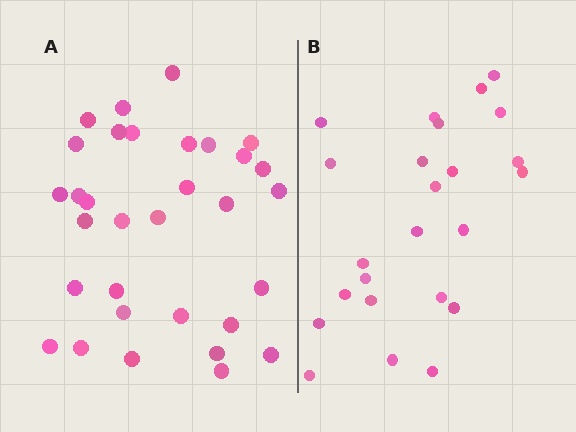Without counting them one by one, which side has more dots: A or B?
Region A (the left region) has more dots.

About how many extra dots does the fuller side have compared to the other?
Region A has roughly 8 or so more dots than region B.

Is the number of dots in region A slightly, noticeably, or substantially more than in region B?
Region A has noticeably more, but not dramatically so. The ratio is roughly 1.3 to 1.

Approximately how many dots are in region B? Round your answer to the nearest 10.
About 20 dots. (The exact count is 24, which rounds to 20.)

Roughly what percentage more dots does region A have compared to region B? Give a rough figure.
About 35% more.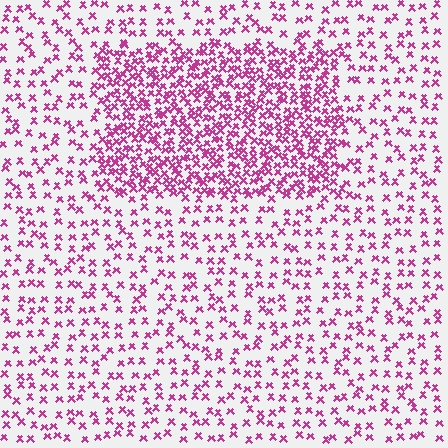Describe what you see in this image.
The image contains small magenta elements arranged at two different densities. A rectangle-shaped region is visible where the elements are more densely packed than the surrounding area.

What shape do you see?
I see a rectangle.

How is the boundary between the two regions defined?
The boundary is defined by a change in element density (approximately 2.5x ratio). All elements are the same color, size, and shape.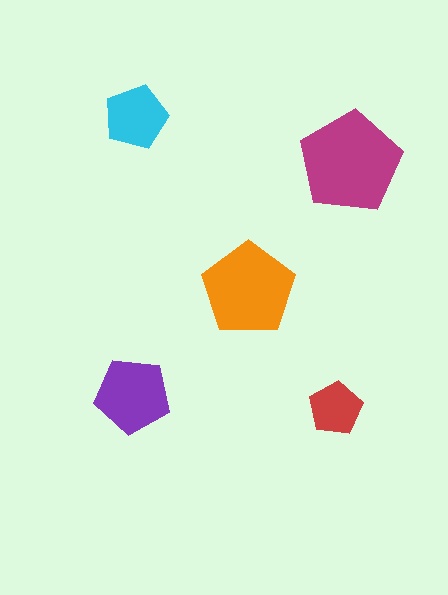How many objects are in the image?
There are 5 objects in the image.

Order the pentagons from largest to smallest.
the magenta one, the orange one, the purple one, the cyan one, the red one.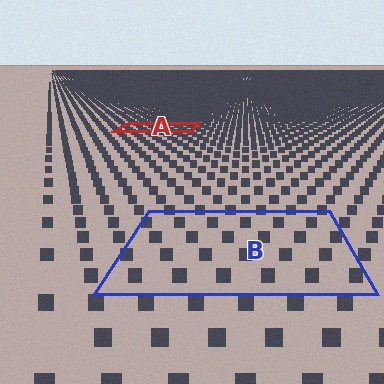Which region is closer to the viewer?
Region B is closer. The texture elements there are larger and more spread out.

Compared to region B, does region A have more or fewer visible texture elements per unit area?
Region A has more texture elements per unit area — they are packed more densely because it is farther away.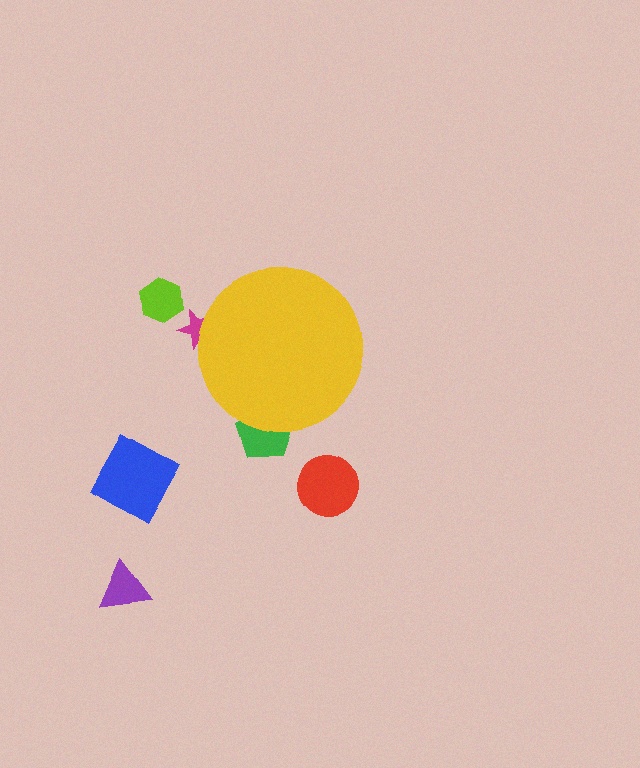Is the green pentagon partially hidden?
Yes, the green pentagon is partially hidden behind the yellow circle.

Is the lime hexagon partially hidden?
No, the lime hexagon is fully visible.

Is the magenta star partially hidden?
Yes, the magenta star is partially hidden behind the yellow circle.